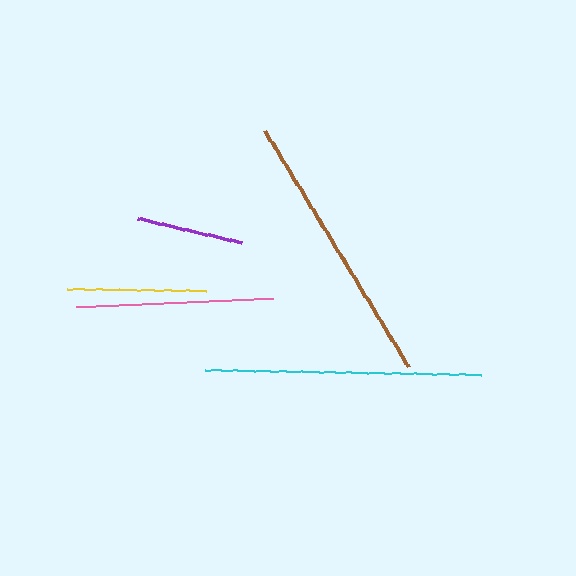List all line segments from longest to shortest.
From longest to shortest: cyan, brown, pink, yellow, purple.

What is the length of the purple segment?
The purple segment is approximately 107 pixels long.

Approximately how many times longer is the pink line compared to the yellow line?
The pink line is approximately 1.4 times the length of the yellow line.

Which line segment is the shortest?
The purple line is the shortest at approximately 107 pixels.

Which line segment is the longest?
The cyan line is the longest at approximately 277 pixels.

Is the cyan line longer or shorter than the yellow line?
The cyan line is longer than the yellow line.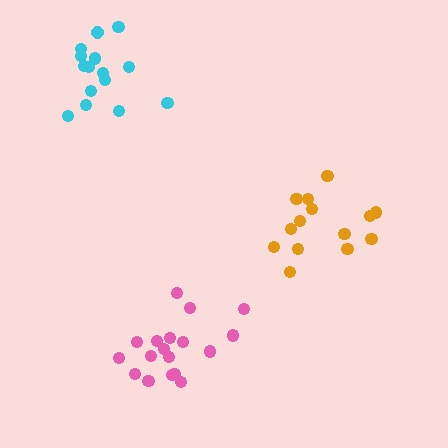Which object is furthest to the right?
The orange cluster is rightmost.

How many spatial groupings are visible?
There are 3 spatial groupings.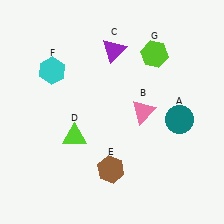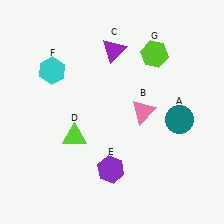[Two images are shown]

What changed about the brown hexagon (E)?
In Image 1, E is brown. In Image 2, it changed to purple.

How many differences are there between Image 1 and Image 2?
There is 1 difference between the two images.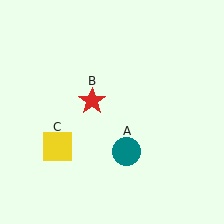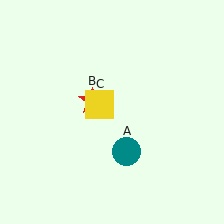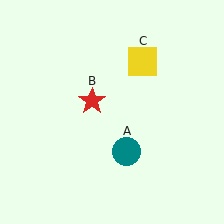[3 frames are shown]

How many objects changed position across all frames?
1 object changed position: yellow square (object C).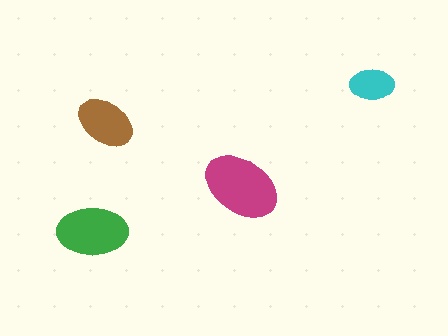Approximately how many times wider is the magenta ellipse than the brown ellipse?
About 1.5 times wider.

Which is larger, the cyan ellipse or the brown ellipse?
The brown one.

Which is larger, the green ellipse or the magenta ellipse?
The magenta one.